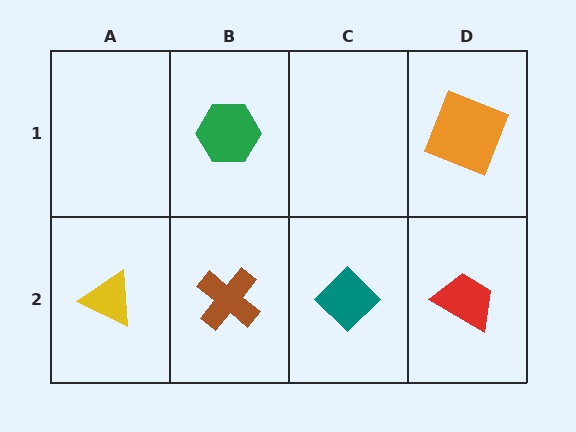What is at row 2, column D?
A red trapezoid.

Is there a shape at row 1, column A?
No, that cell is empty.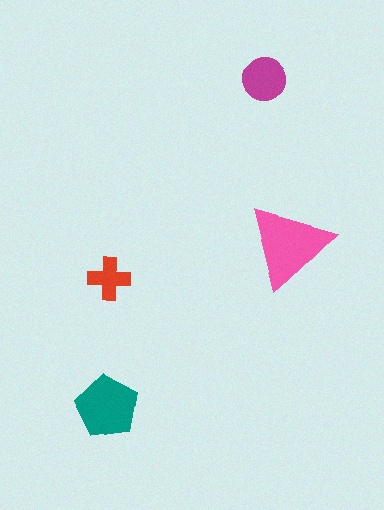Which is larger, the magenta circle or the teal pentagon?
The teal pentagon.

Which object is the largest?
The pink triangle.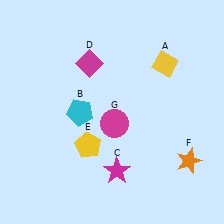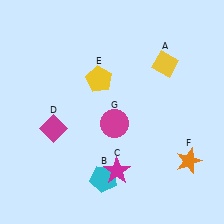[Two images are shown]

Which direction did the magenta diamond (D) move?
The magenta diamond (D) moved down.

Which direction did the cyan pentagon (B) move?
The cyan pentagon (B) moved down.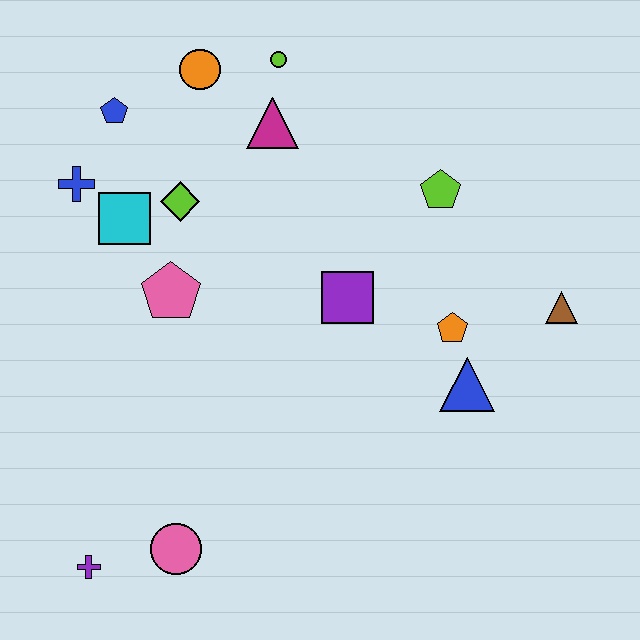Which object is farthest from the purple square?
The purple cross is farthest from the purple square.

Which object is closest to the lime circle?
The magenta triangle is closest to the lime circle.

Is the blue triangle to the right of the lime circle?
Yes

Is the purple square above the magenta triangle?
No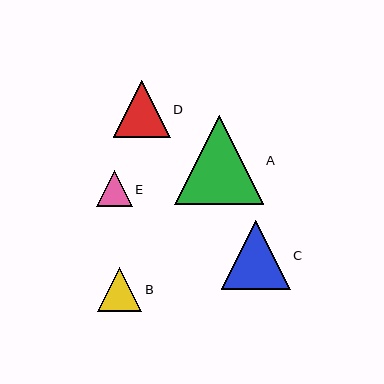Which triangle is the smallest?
Triangle E is the smallest with a size of approximately 35 pixels.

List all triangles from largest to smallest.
From largest to smallest: A, C, D, B, E.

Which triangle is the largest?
Triangle A is the largest with a size of approximately 89 pixels.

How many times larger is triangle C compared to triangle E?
Triangle C is approximately 2.0 times the size of triangle E.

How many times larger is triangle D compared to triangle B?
Triangle D is approximately 1.3 times the size of triangle B.